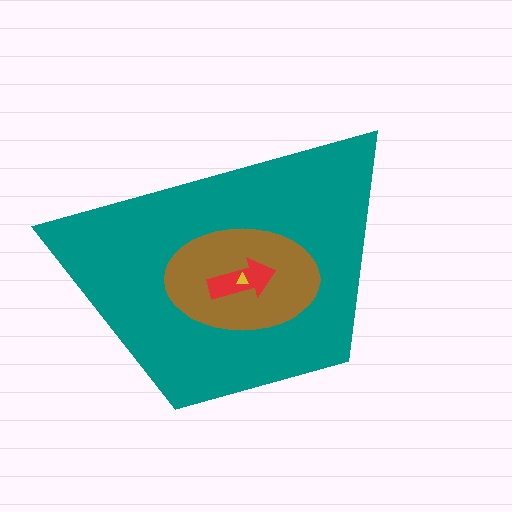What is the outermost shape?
The teal trapezoid.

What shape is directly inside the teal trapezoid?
The brown ellipse.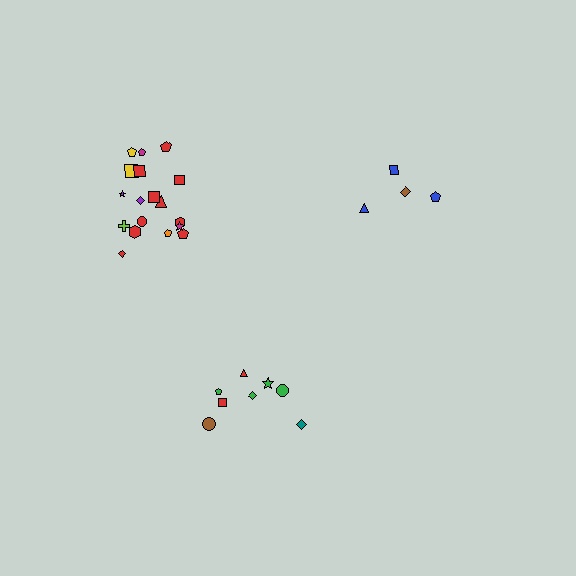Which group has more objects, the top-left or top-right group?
The top-left group.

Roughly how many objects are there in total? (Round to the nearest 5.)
Roughly 30 objects in total.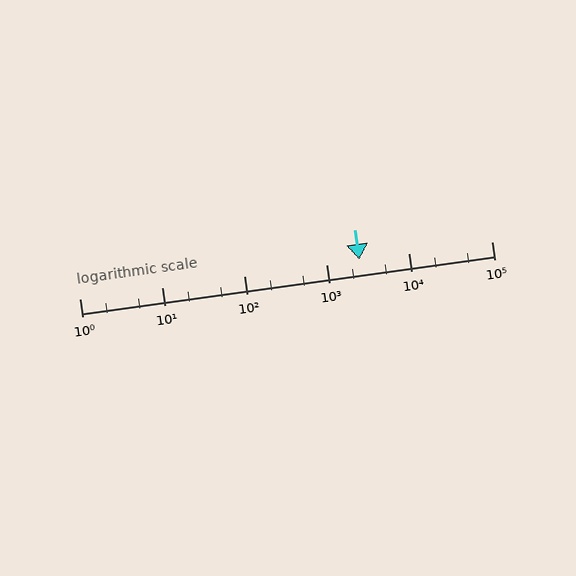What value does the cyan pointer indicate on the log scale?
The pointer indicates approximately 2500.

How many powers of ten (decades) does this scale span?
The scale spans 5 decades, from 1 to 100000.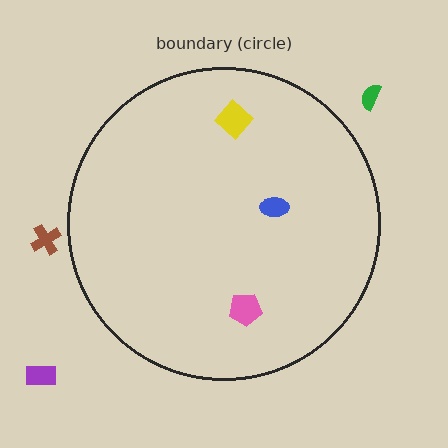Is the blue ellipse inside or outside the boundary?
Inside.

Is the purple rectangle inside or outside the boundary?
Outside.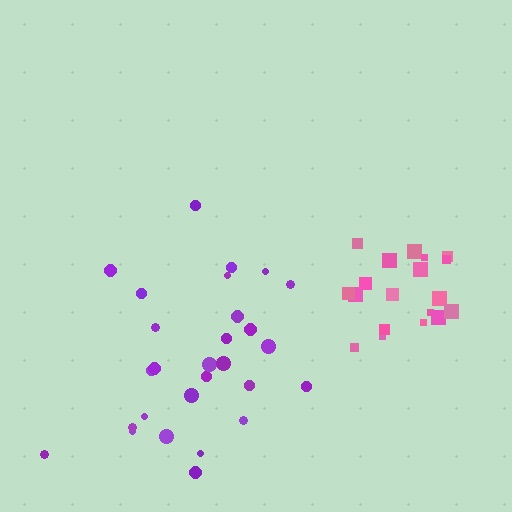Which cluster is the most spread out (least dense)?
Purple.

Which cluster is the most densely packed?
Pink.